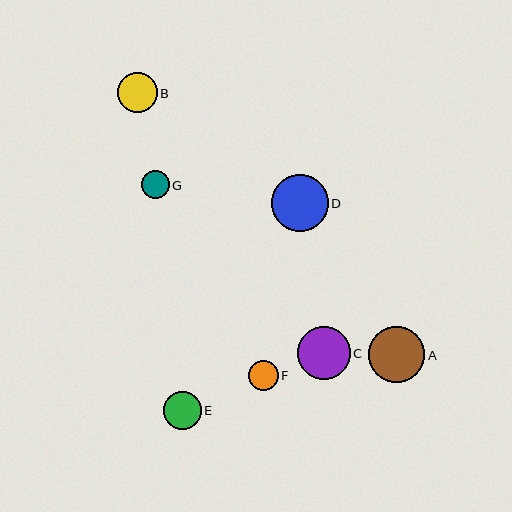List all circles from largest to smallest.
From largest to smallest: A, D, C, B, E, F, G.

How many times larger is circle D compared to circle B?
Circle D is approximately 1.4 times the size of circle B.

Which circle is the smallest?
Circle G is the smallest with a size of approximately 28 pixels.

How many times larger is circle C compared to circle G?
Circle C is approximately 1.9 times the size of circle G.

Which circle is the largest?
Circle A is the largest with a size of approximately 57 pixels.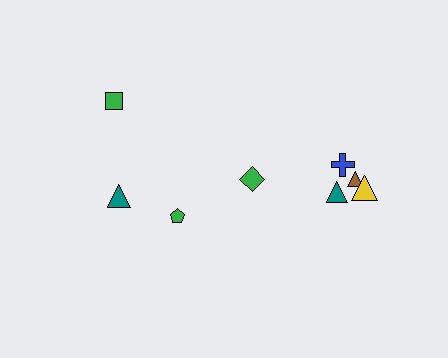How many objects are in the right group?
There are 5 objects.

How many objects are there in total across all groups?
There are 8 objects.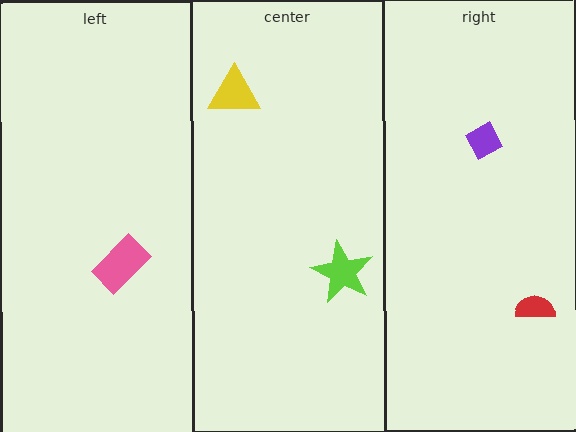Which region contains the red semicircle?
The right region.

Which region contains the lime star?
The center region.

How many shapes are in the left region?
1.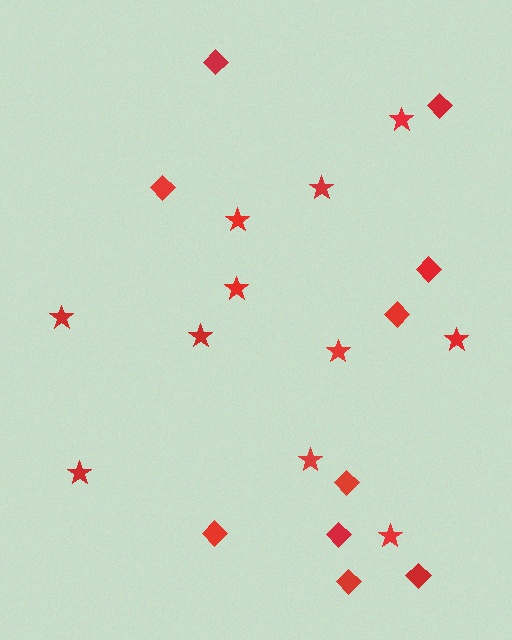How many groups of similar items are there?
There are 2 groups: one group of stars (11) and one group of diamonds (10).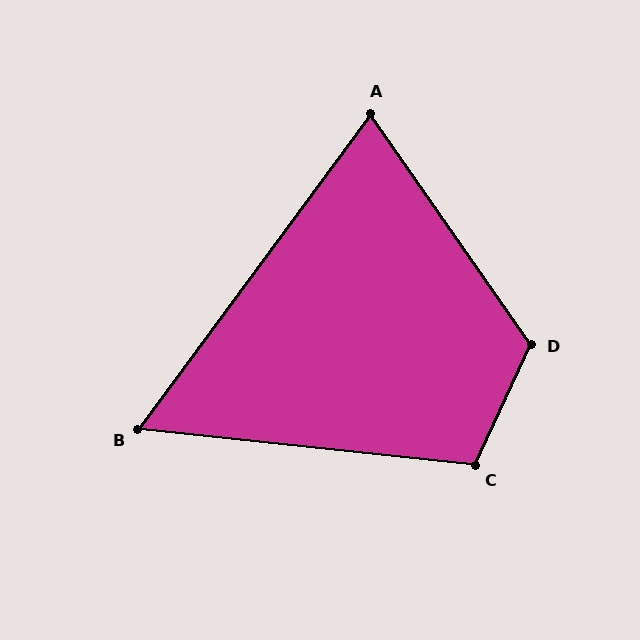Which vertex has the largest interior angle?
D, at approximately 120 degrees.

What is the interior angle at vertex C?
Approximately 109 degrees (obtuse).